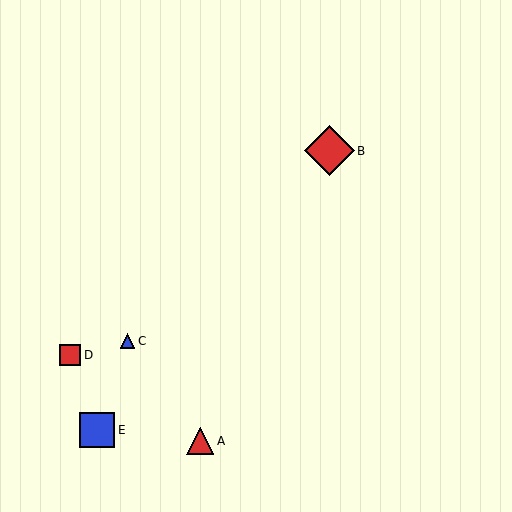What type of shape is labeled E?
Shape E is a blue square.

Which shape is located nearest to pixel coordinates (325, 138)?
The red diamond (labeled B) at (330, 151) is nearest to that location.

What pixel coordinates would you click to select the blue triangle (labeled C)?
Click at (128, 341) to select the blue triangle C.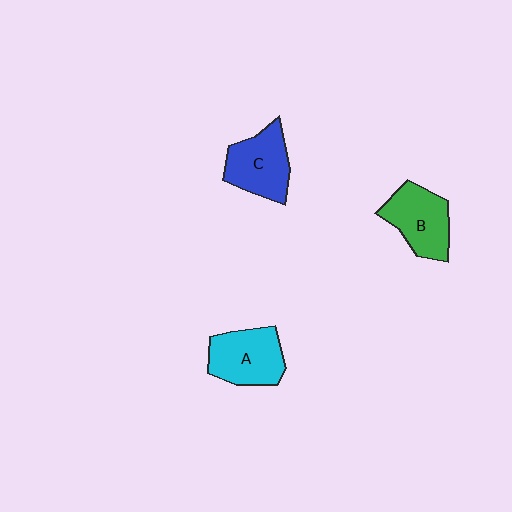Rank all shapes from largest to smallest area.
From largest to smallest: A (cyan), C (blue), B (green).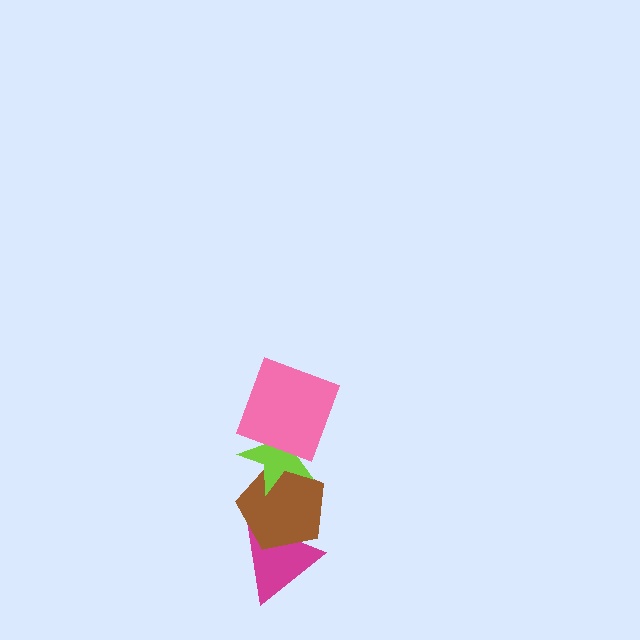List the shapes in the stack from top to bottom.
From top to bottom: the pink square, the lime star, the brown pentagon, the magenta triangle.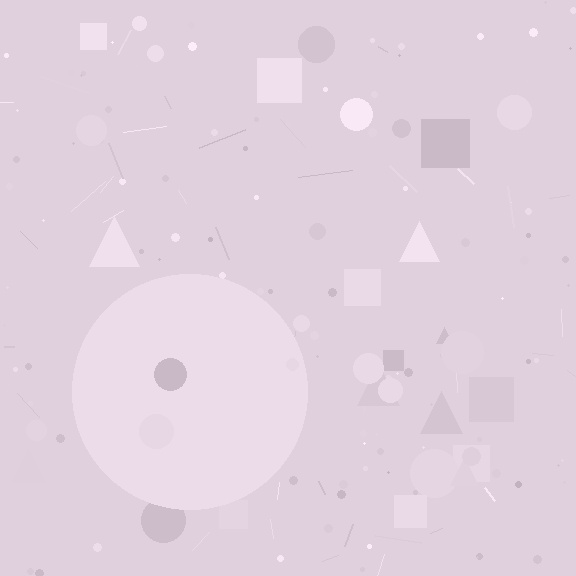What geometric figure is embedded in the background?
A circle is embedded in the background.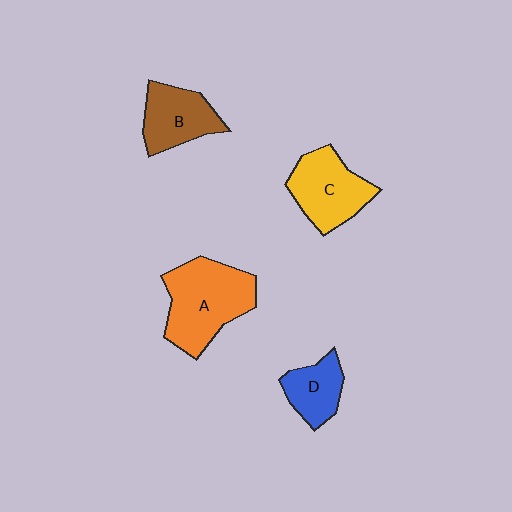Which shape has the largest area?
Shape A (orange).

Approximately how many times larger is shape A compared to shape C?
Approximately 1.3 times.